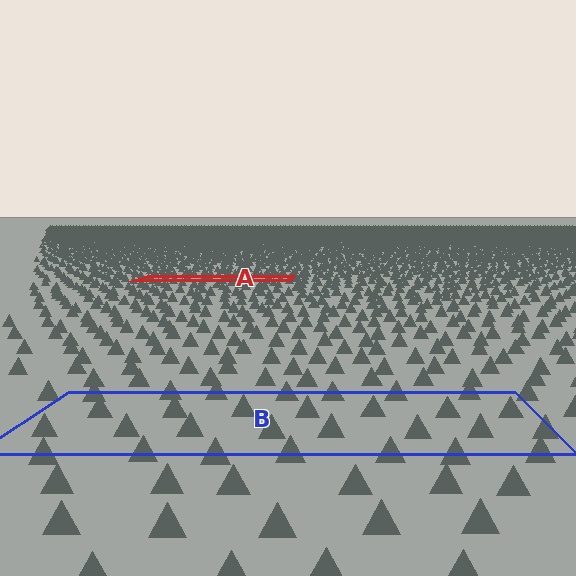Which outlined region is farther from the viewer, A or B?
Region A is farther from the viewer — the texture elements inside it appear smaller and more densely packed.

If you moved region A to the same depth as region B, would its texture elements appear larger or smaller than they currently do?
They would appear larger. At a closer depth, the same texture elements are projected at a bigger on-screen size.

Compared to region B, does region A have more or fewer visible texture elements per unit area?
Region A has more texture elements per unit area — they are packed more densely because it is farther away.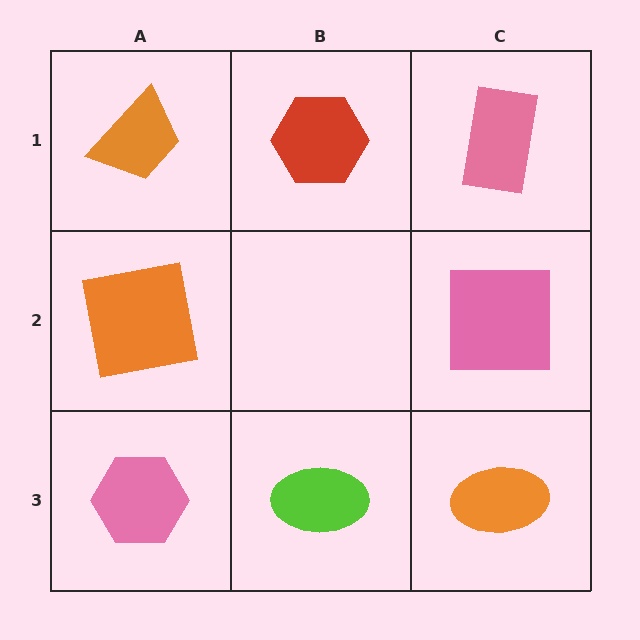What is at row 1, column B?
A red hexagon.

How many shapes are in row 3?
3 shapes.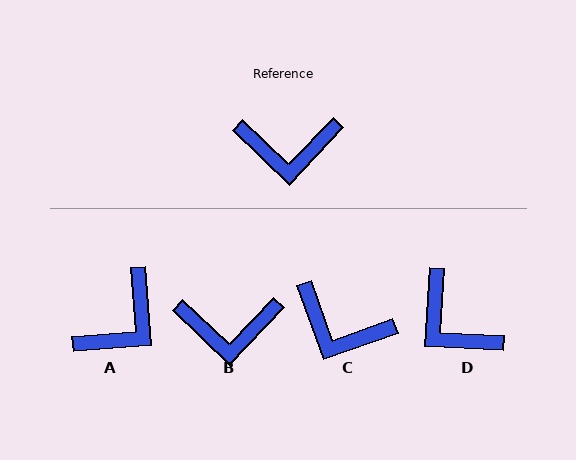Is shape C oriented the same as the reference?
No, it is off by about 27 degrees.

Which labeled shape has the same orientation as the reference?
B.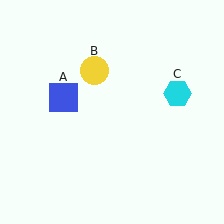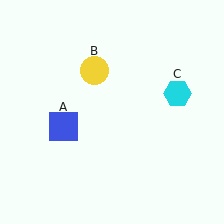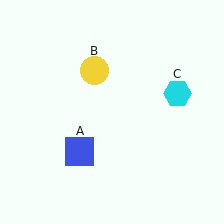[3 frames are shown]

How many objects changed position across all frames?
1 object changed position: blue square (object A).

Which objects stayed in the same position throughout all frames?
Yellow circle (object B) and cyan hexagon (object C) remained stationary.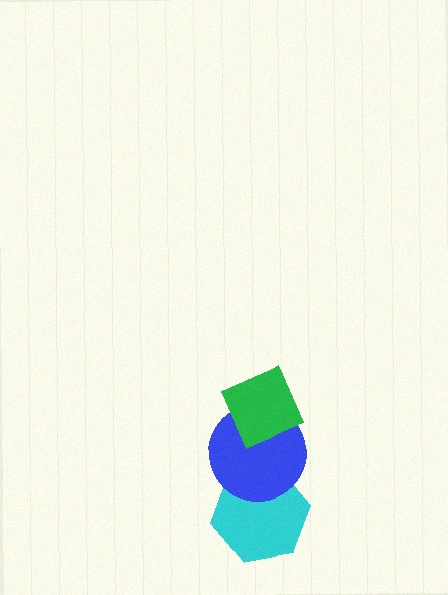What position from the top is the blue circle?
The blue circle is 2nd from the top.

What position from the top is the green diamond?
The green diamond is 1st from the top.